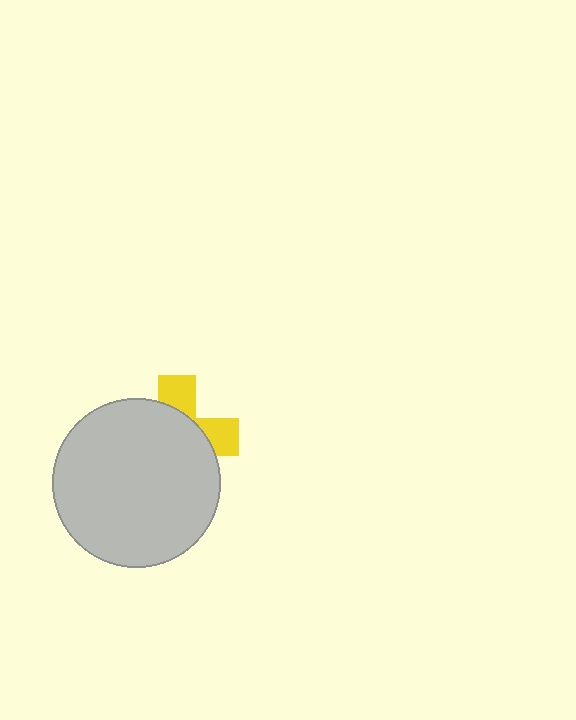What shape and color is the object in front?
The object in front is a light gray circle.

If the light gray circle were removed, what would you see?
You would see the complete yellow cross.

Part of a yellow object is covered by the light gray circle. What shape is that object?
It is a cross.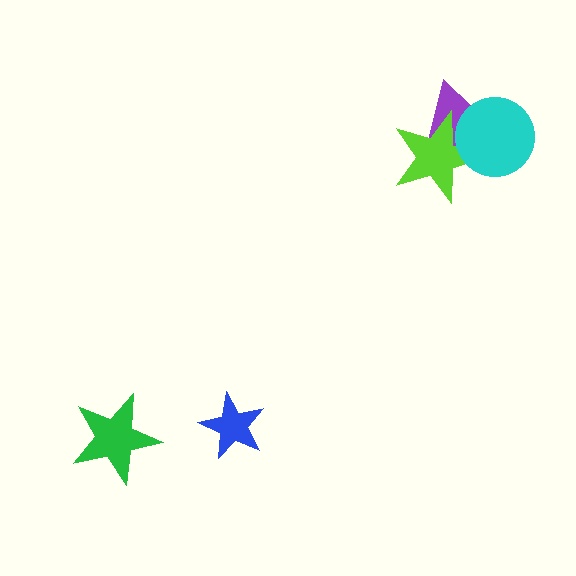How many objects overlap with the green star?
0 objects overlap with the green star.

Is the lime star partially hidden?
Yes, it is partially covered by another shape.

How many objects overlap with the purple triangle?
2 objects overlap with the purple triangle.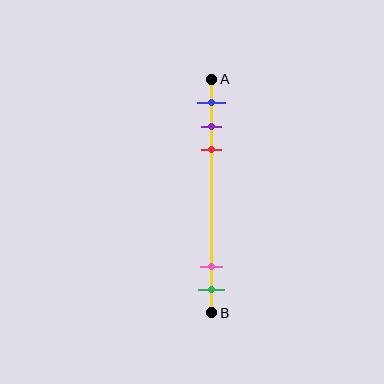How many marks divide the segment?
There are 5 marks dividing the segment.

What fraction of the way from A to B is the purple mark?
The purple mark is approximately 20% (0.2) of the way from A to B.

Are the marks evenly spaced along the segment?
No, the marks are not evenly spaced.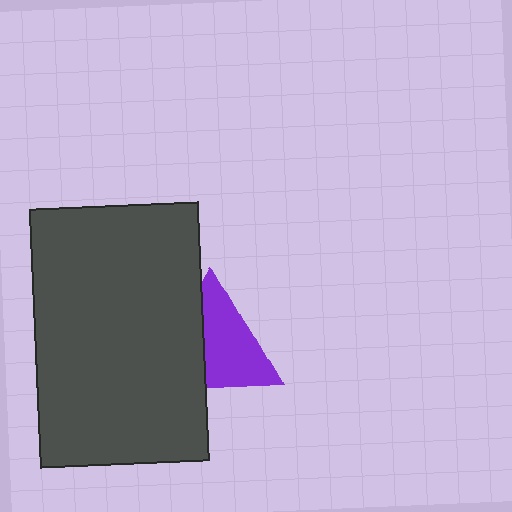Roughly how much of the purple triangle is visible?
About half of it is visible (roughly 61%).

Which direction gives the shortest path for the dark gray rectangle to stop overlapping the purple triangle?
Moving left gives the shortest separation.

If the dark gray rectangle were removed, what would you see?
You would see the complete purple triangle.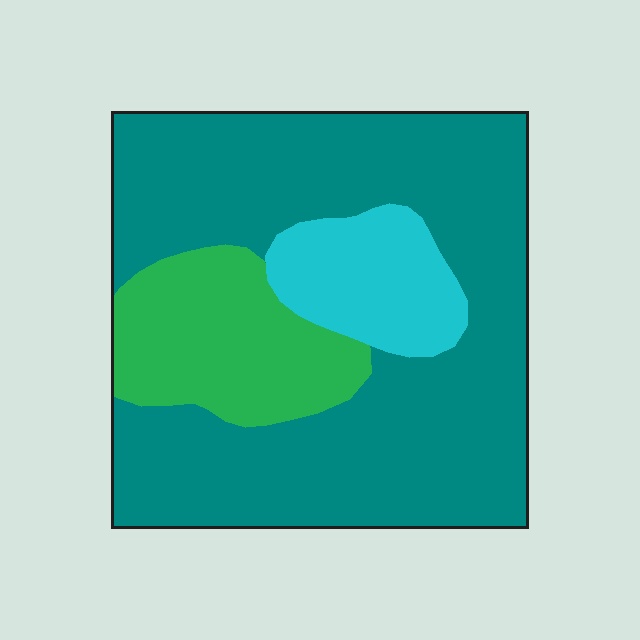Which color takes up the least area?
Cyan, at roughly 15%.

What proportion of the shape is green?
Green covers roughly 20% of the shape.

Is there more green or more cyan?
Green.